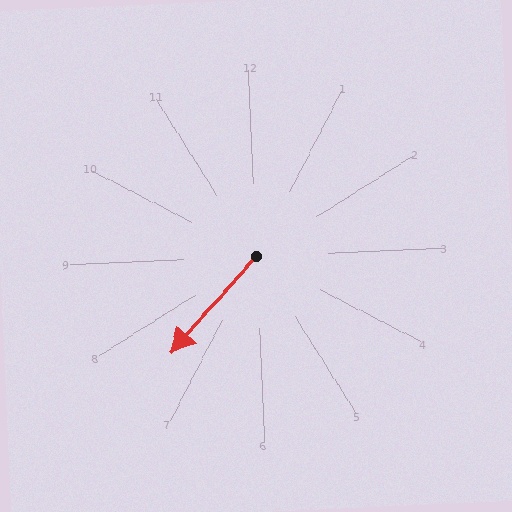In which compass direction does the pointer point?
Southwest.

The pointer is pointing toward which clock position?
Roughly 7 o'clock.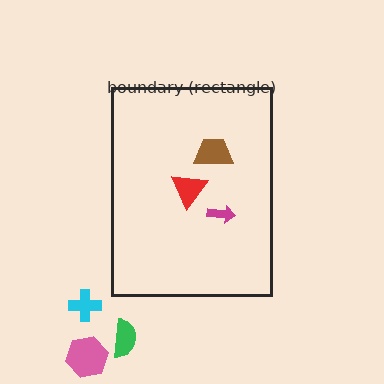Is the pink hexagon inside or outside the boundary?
Outside.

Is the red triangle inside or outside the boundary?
Inside.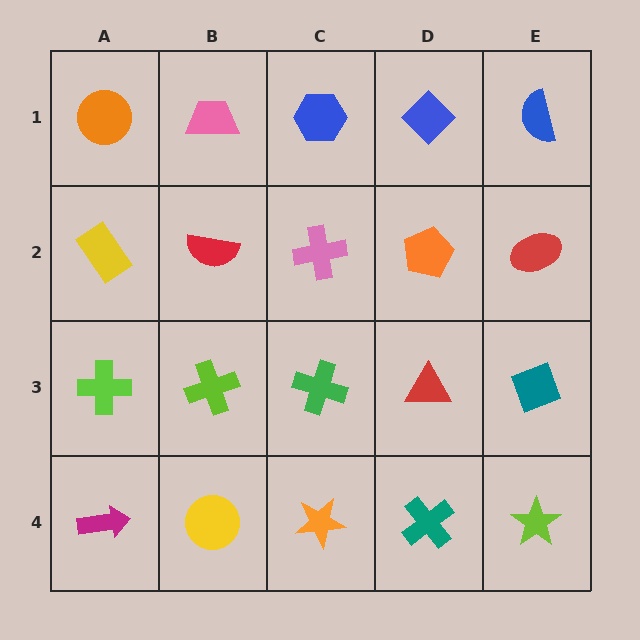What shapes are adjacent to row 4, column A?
A lime cross (row 3, column A), a yellow circle (row 4, column B).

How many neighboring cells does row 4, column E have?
2.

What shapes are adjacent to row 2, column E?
A blue semicircle (row 1, column E), a teal diamond (row 3, column E), an orange pentagon (row 2, column D).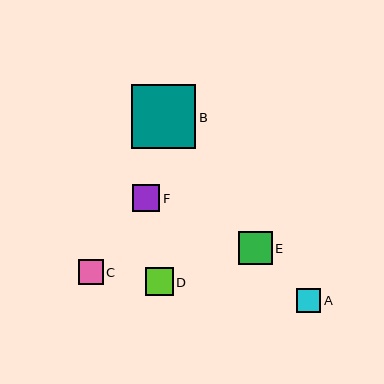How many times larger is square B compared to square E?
Square B is approximately 1.9 times the size of square E.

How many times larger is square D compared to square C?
Square D is approximately 1.1 times the size of square C.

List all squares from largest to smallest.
From largest to smallest: B, E, D, F, C, A.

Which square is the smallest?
Square A is the smallest with a size of approximately 24 pixels.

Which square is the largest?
Square B is the largest with a size of approximately 64 pixels.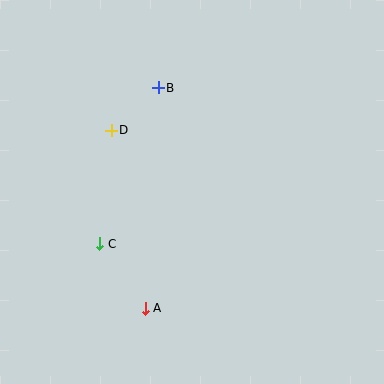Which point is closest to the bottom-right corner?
Point A is closest to the bottom-right corner.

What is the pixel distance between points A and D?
The distance between A and D is 181 pixels.